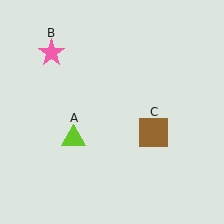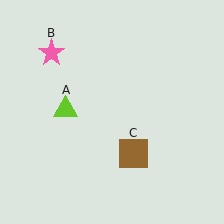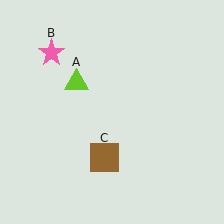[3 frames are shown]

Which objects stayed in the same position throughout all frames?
Pink star (object B) remained stationary.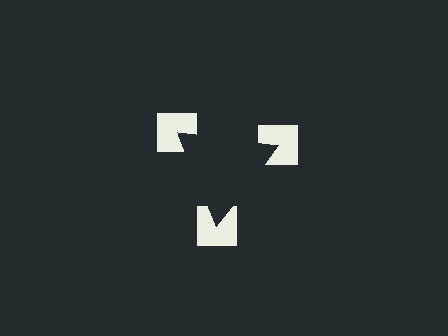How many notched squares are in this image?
There are 3 — one at each vertex of the illusory triangle.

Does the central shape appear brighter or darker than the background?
It typically appears slightly darker than the background, even though no actual brightness change is drawn.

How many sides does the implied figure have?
3 sides.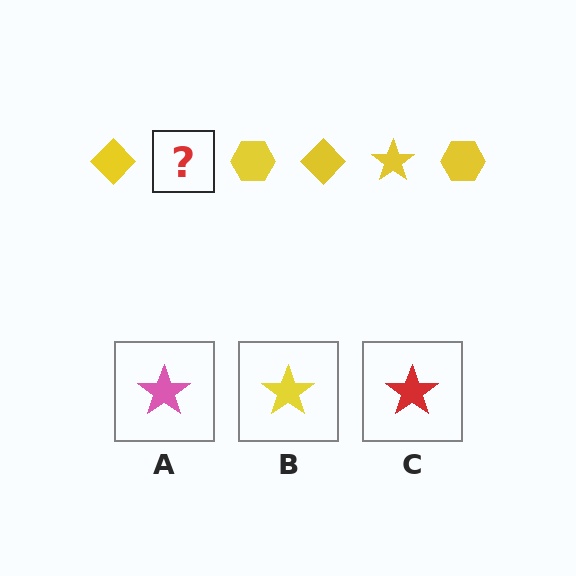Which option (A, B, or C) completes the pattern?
B.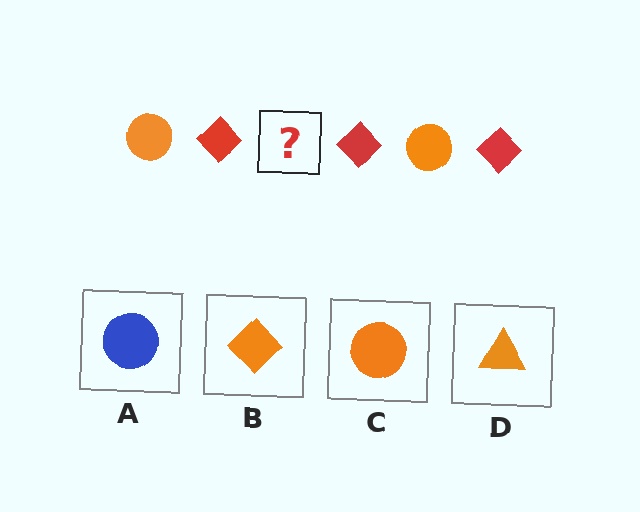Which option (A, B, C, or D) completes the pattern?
C.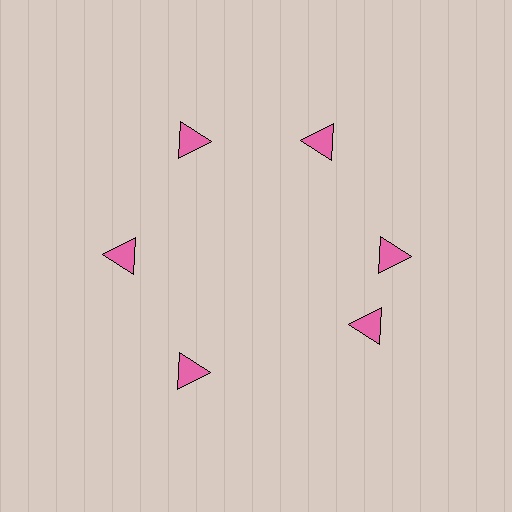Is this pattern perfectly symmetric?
No. The 6 pink triangles are arranged in a ring, but one element near the 5 o'clock position is rotated out of alignment along the ring, breaking the 6-fold rotational symmetry.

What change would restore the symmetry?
The symmetry would be restored by rotating it back into even spacing with its neighbors so that all 6 triangles sit at equal angles and equal distance from the center.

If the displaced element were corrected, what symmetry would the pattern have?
It would have 6-fold rotational symmetry — the pattern would map onto itself every 60 degrees.